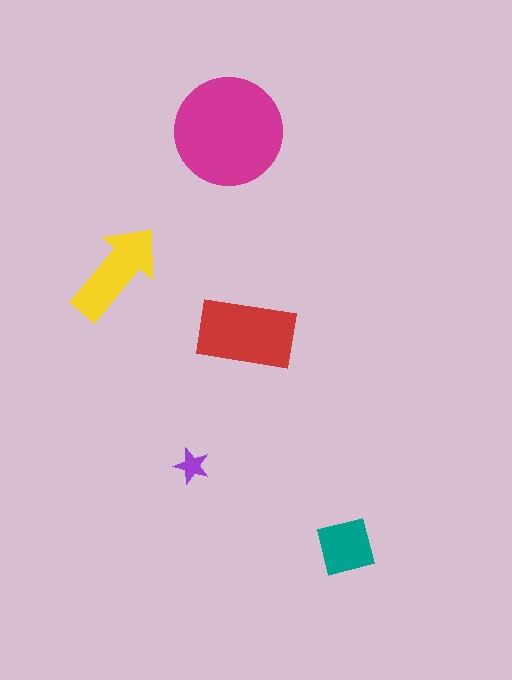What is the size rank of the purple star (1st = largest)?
5th.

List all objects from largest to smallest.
The magenta circle, the red rectangle, the yellow arrow, the teal square, the purple star.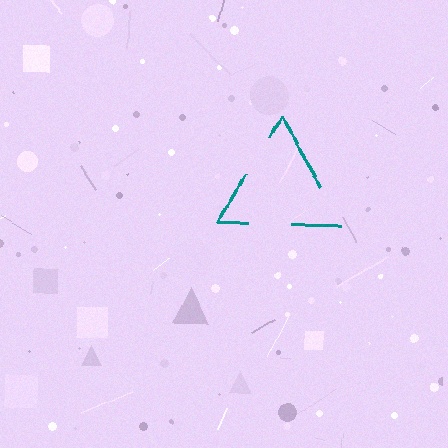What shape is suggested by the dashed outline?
The dashed outline suggests a triangle.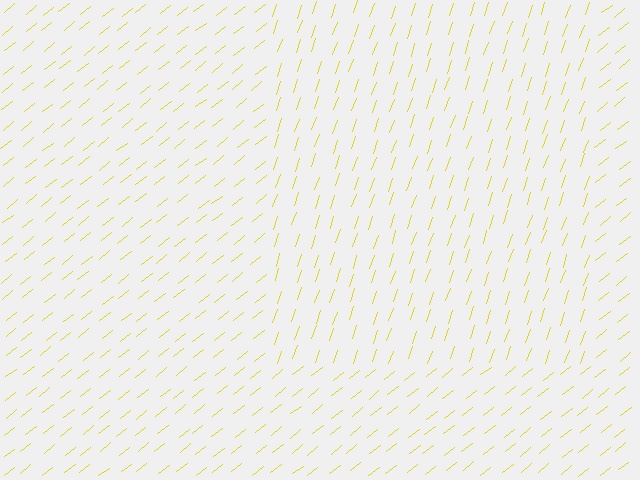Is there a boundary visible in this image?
Yes, there is a texture boundary formed by a change in line orientation.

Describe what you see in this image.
The image is filled with small yellow line segments. A rectangle region in the image has lines oriented differently from the surrounding lines, creating a visible texture boundary.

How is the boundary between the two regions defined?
The boundary is defined purely by a change in line orientation (approximately 33 degrees difference). All lines are the same color and thickness.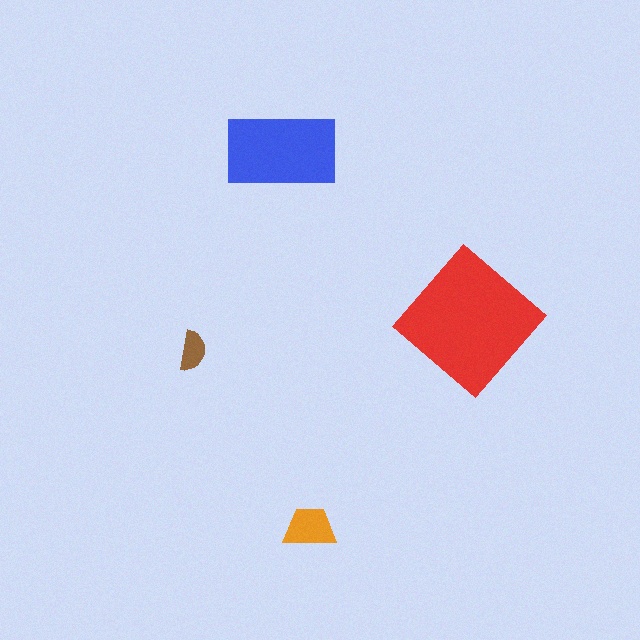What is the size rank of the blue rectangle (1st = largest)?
2nd.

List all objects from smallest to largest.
The brown semicircle, the orange trapezoid, the blue rectangle, the red diamond.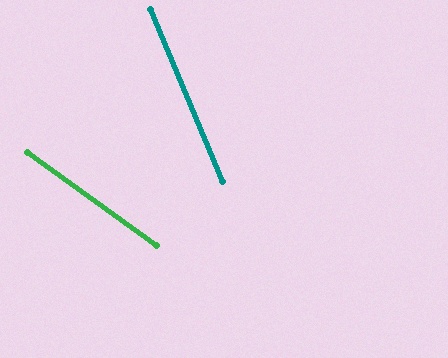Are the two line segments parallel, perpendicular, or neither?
Neither parallel nor perpendicular — they differ by about 31°.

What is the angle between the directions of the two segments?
Approximately 31 degrees.